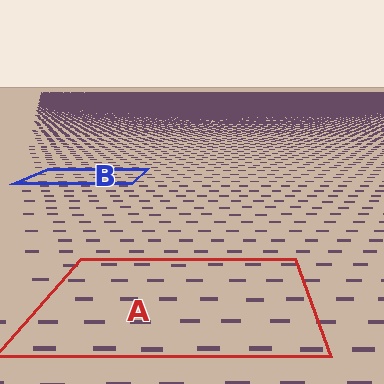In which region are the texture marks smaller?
The texture marks are smaller in region B, because it is farther away.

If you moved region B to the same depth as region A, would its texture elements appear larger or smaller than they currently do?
They would appear larger. At a closer depth, the same texture elements are projected at a bigger on-screen size.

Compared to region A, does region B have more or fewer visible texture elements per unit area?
Region B has more texture elements per unit area — they are packed more densely because it is farther away.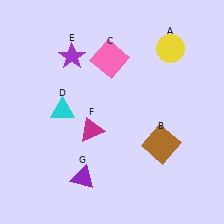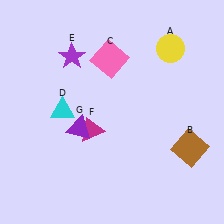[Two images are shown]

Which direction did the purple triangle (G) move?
The purple triangle (G) moved up.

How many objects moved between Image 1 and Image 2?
2 objects moved between the two images.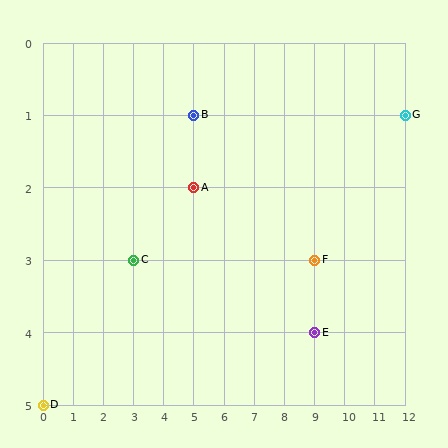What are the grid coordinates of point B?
Point B is at grid coordinates (5, 1).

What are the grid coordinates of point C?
Point C is at grid coordinates (3, 3).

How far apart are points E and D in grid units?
Points E and D are 9 columns and 1 row apart (about 9.1 grid units diagonally).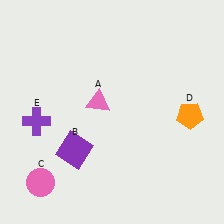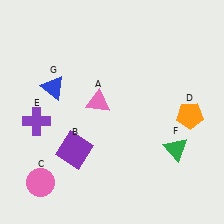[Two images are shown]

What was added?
A green triangle (F), a blue triangle (G) were added in Image 2.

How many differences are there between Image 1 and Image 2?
There are 2 differences between the two images.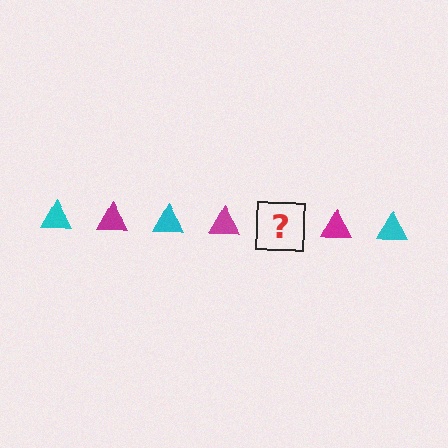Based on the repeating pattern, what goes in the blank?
The blank should be a cyan triangle.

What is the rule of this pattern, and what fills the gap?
The rule is that the pattern cycles through cyan, magenta triangles. The gap should be filled with a cyan triangle.